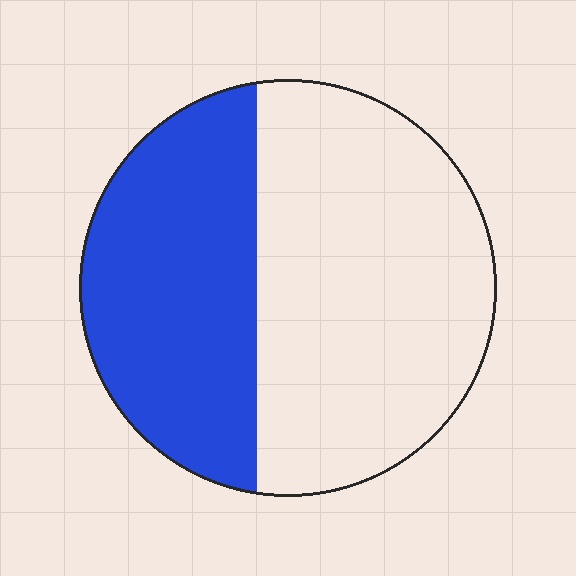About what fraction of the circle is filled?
About two fifths (2/5).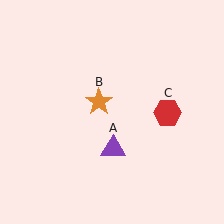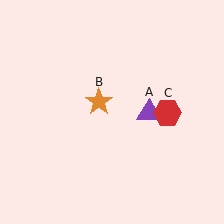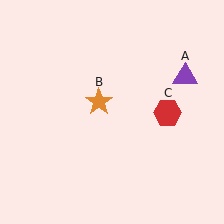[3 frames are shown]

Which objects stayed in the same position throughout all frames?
Orange star (object B) and red hexagon (object C) remained stationary.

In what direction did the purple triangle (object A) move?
The purple triangle (object A) moved up and to the right.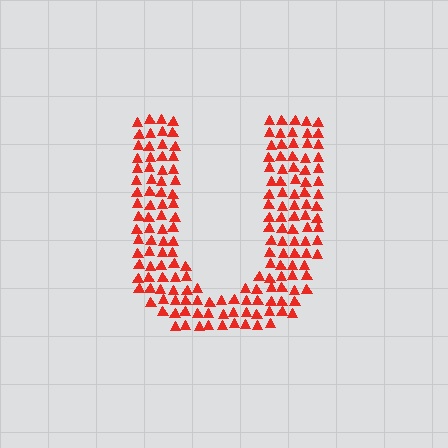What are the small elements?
The small elements are triangles.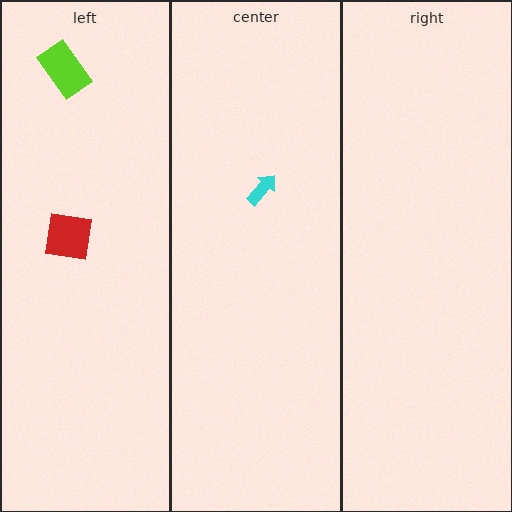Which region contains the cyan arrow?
The center region.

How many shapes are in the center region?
1.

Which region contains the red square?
The left region.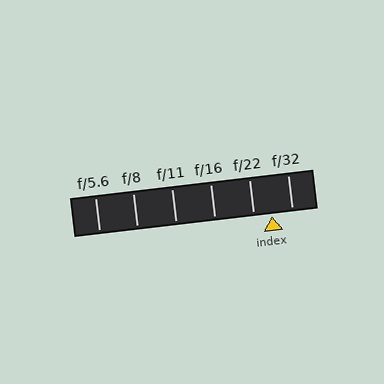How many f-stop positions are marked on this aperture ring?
There are 6 f-stop positions marked.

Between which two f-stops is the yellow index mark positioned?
The index mark is between f/22 and f/32.